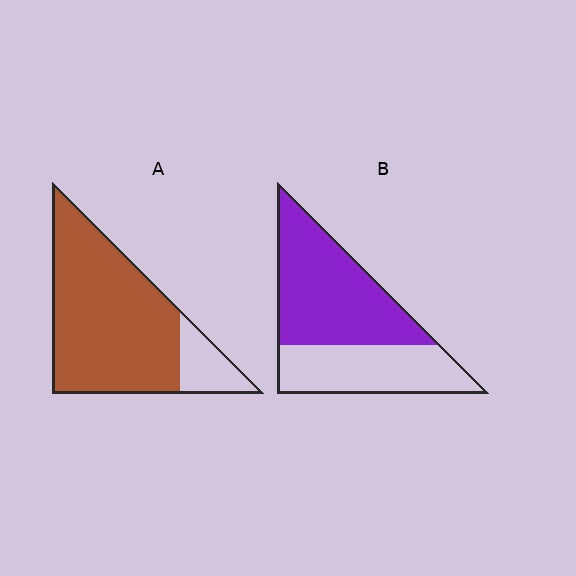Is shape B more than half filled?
Yes.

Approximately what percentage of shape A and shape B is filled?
A is approximately 85% and B is approximately 60%.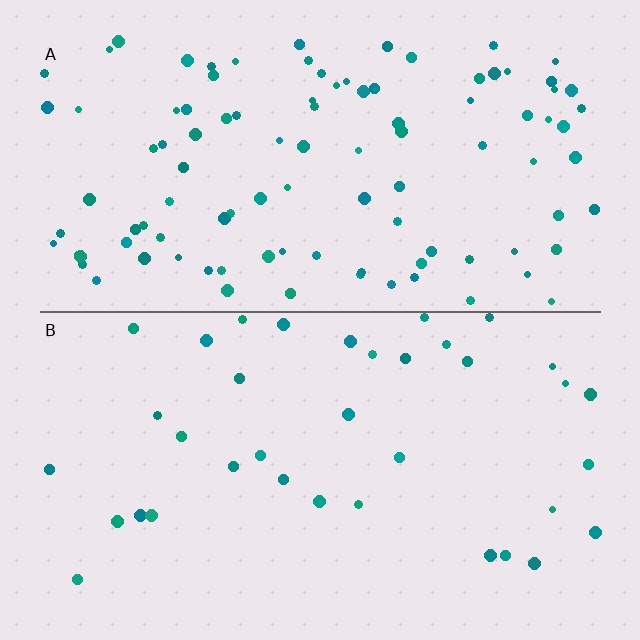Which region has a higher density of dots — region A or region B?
A (the top).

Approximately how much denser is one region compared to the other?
Approximately 2.8× — region A over region B.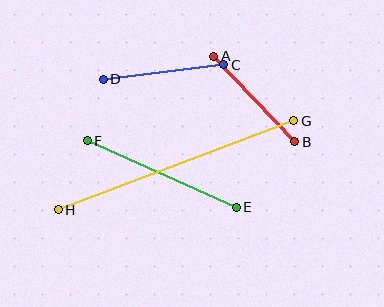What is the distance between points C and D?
The distance is approximately 121 pixels.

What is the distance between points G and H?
The distance is approximately 252 pixels.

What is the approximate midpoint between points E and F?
The midpoint is at approximately (162, 174) pixels.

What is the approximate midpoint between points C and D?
The midpoint is at approximately (163, 72) pixels.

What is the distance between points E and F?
The distance is approximately 163 pixels.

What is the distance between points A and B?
The distance is approximately 118 pixels.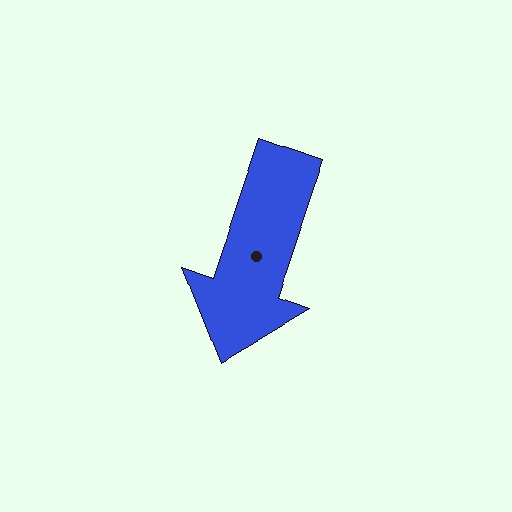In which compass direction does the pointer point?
South.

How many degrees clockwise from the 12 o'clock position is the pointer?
Approximately 199 degrees.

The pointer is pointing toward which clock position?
Roughly 7 o'clock.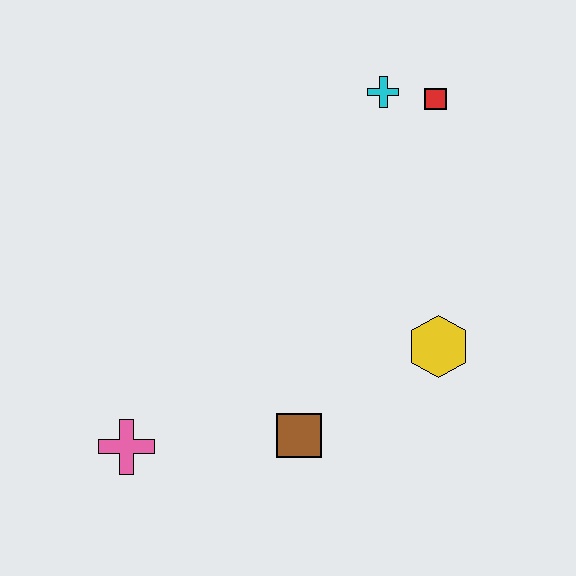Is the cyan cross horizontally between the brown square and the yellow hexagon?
Yes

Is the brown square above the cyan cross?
No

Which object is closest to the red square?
The cyan cross is closest to the red square.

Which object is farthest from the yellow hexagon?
The pink cross is farthest from the yellow hexagon.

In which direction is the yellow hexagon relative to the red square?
The yellow hexagon is below the red square.